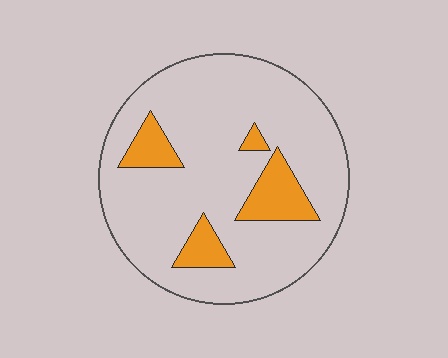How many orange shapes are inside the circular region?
4.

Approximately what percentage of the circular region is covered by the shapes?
Approximately 15%.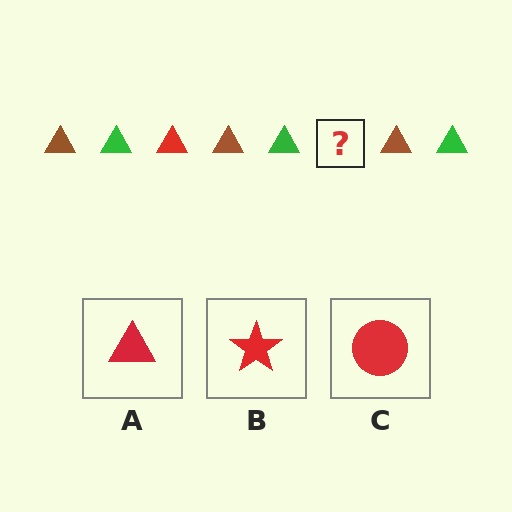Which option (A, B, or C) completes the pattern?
A.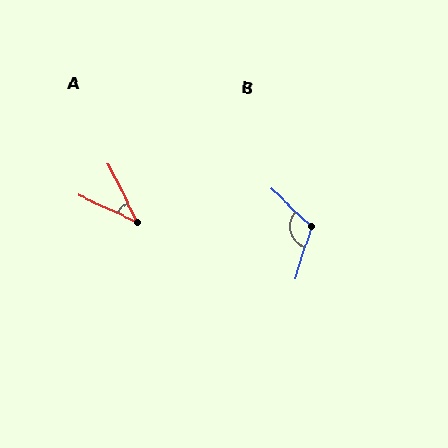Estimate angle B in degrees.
Approximately 117 degrees.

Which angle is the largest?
B, at approximately 117 degrees.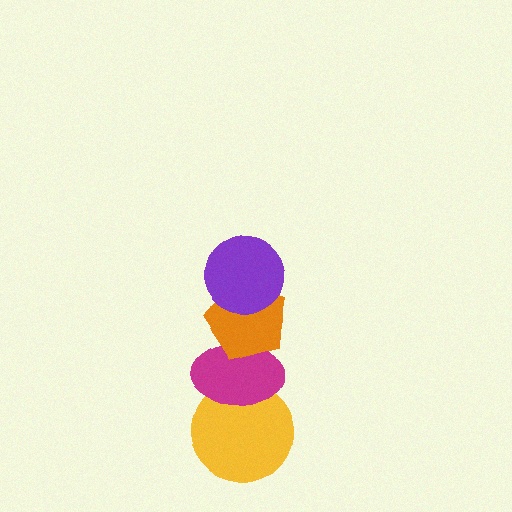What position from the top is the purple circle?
The purple circle is 1st from the top.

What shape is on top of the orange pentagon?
The purple circle is on top of the orange pentagon.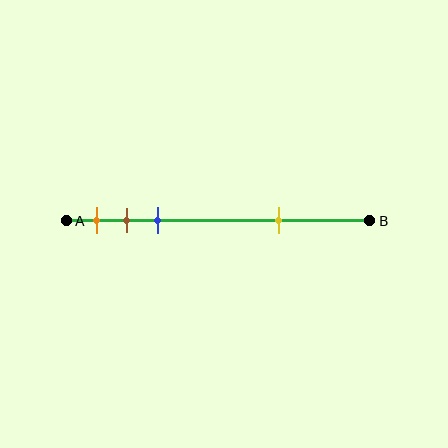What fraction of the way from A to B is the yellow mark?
The yellow mark is approximately 70% (0.7) of the way from A to B.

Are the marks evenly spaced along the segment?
No, the marks are not evenly spaced.